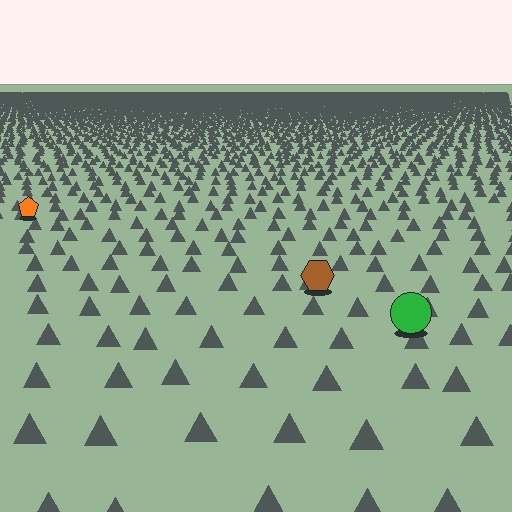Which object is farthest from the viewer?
The orange pentagon is farthest from the viewer. It appears smaller and the ground texture around it is denser.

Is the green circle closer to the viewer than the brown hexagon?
Yes. The green circle is closer — you can tell from the texture gradient: the ground texture is coarser near it.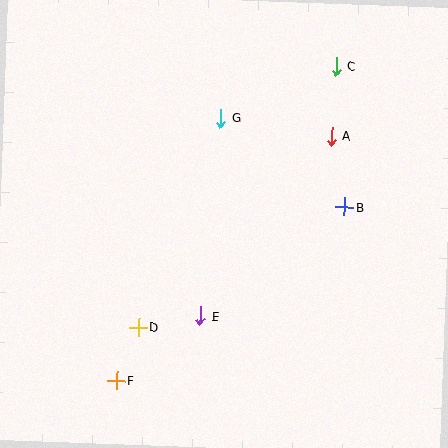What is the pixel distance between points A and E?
The distance between A and E is 223 pixels.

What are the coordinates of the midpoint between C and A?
The midpoint between C and A is at (334, 101).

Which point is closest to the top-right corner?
Point C is closest to the top-right corner.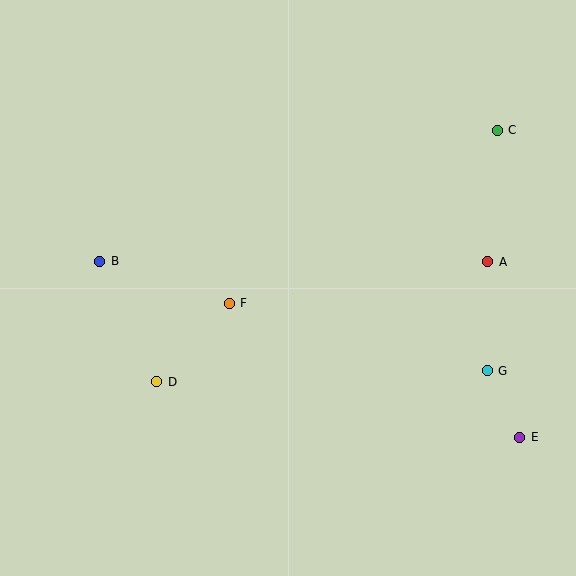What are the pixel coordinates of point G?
Point G is at (487, 371).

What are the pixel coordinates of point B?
Point B is at (100, 261).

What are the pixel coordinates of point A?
Point A is at (488, 262).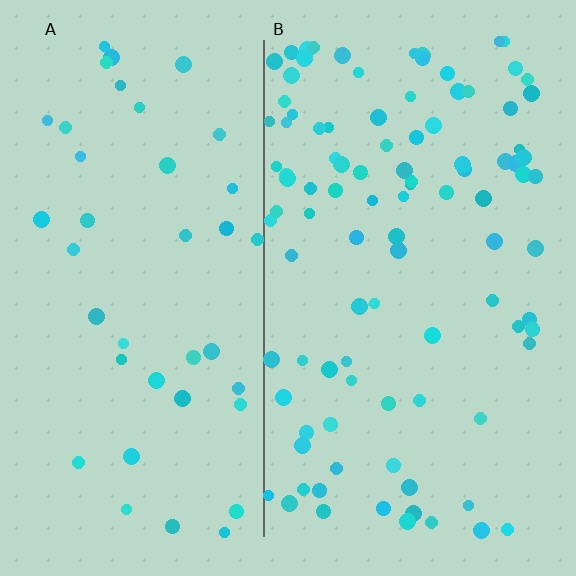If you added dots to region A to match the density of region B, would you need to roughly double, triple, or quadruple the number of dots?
Approximately double.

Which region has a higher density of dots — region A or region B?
B (the right).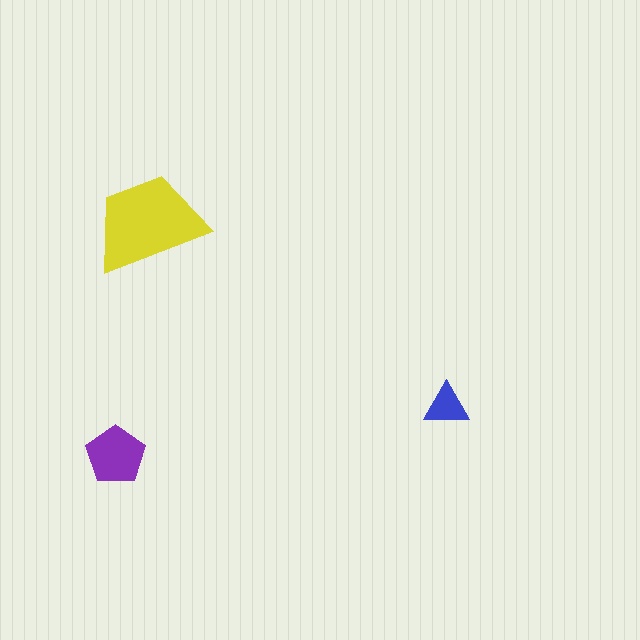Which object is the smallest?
The blue triangle.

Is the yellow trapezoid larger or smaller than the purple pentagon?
Larger.